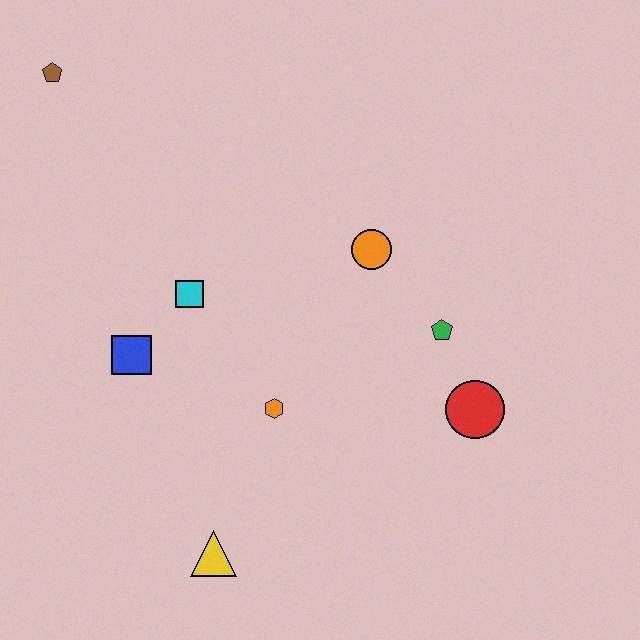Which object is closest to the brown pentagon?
The cyan square is closest to the brown pentagon.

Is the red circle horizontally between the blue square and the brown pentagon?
No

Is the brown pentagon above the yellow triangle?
Yes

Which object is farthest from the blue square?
The red circle is farthest from the blue square.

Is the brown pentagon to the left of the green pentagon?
Yes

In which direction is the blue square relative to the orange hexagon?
The blue square is to the left of the orange hexagon.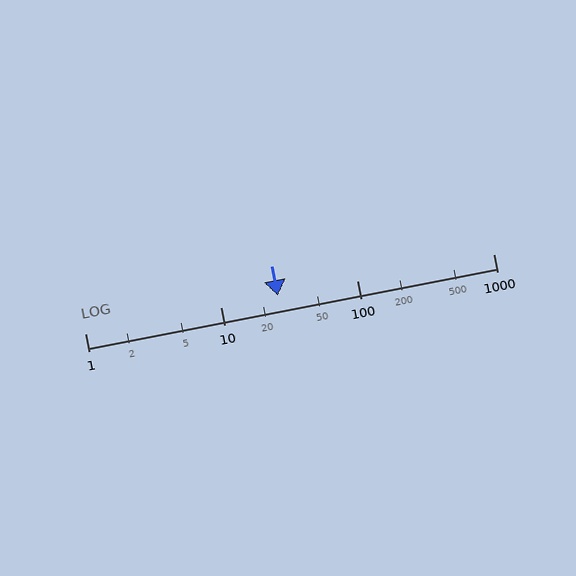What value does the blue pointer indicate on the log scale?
The pointer indicates approximately 26.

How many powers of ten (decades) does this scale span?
The scale spans 3 decades, from 1 to 1000.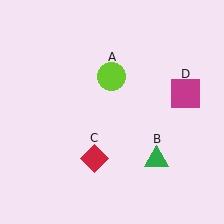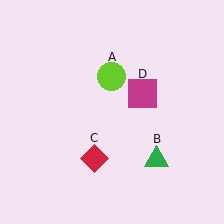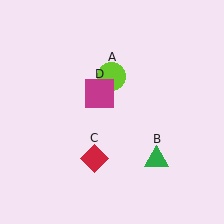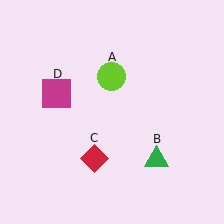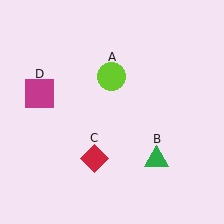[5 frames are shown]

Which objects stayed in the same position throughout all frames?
Lime circle (object A) and green triangle (object B) and red diamond (object C) remained stationary.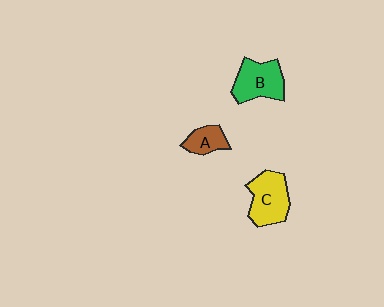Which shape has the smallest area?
Shape A (brown).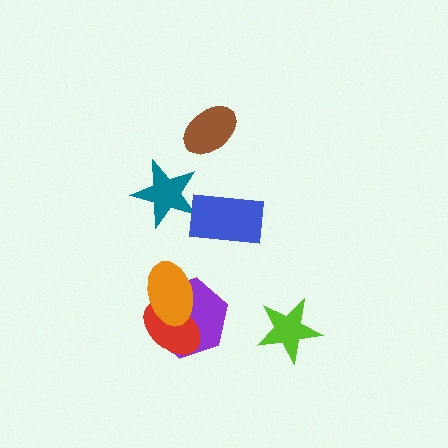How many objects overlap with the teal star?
0 objects overlap with the teal star.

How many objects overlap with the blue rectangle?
0 objects overlap with the blue rectangle.